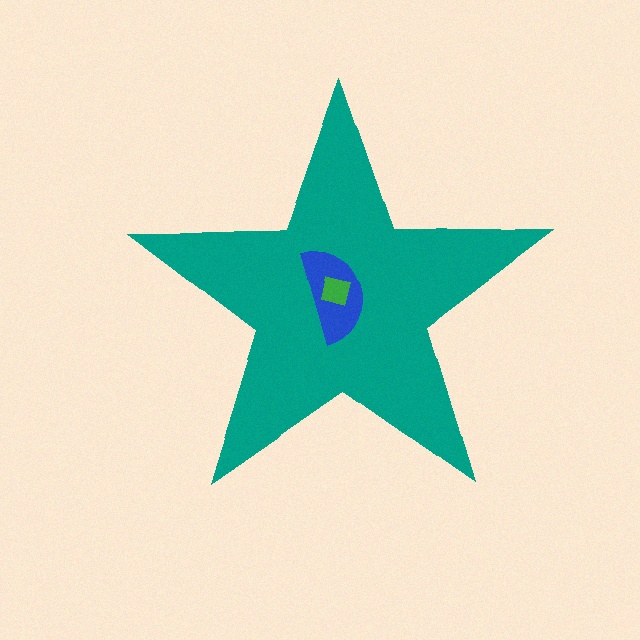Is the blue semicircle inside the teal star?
Yes.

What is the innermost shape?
The green square.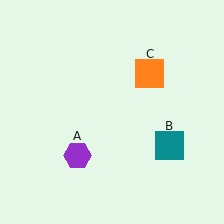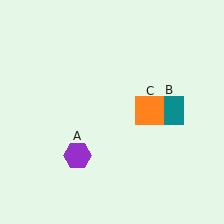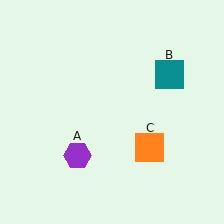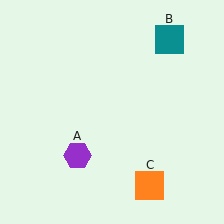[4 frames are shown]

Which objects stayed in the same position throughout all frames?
Purple hexagon (object A) remained stationary.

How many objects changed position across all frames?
2 objects changed position: teal square (object B), orange square (object C).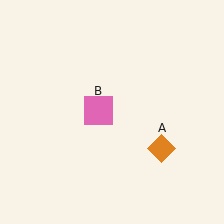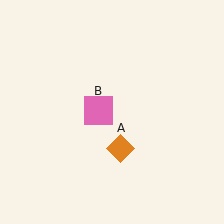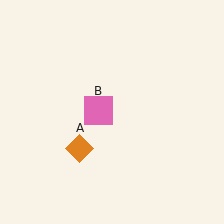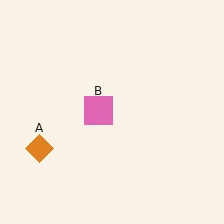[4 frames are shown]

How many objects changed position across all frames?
1 object changed position: orange diamond (object A).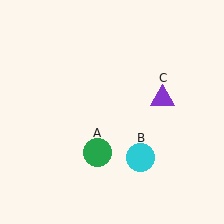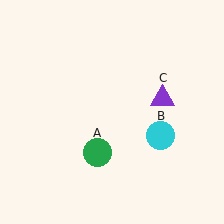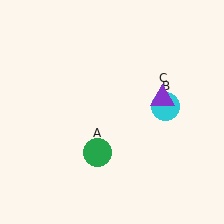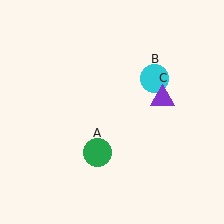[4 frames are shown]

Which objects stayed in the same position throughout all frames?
Green circle (object A) and purple triangle (object C) remained stationary.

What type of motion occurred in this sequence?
The cyan circle (object B) rotated counterclockwise around the center of the scene.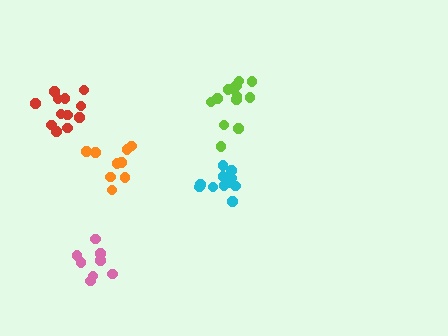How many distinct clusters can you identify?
There are 5 distinct clusters.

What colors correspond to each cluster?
The clusters are colored: cyan, lime, pink, red, orange.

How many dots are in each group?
Group 1: 11 dots, Group 2: 13 dots, Group 3: 8 dots, Group 4: 12 dots, Group 5: 9 dots (53 total).